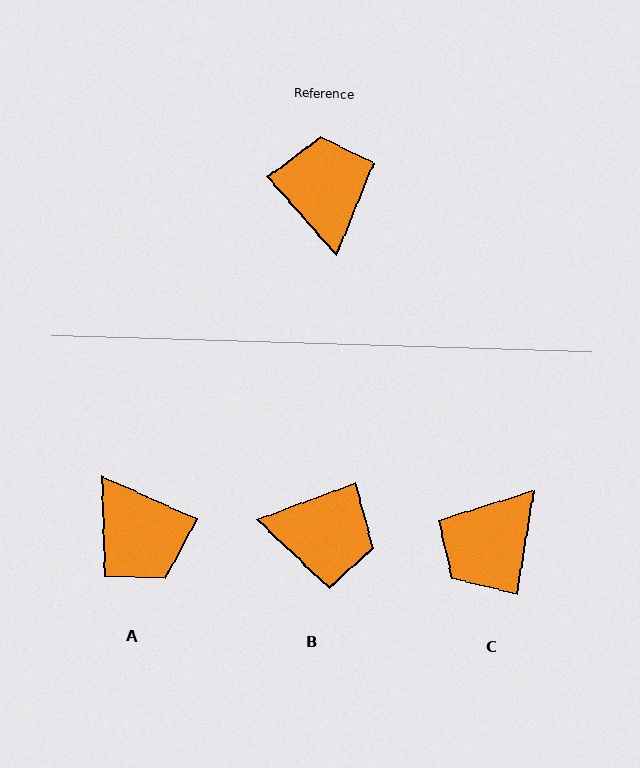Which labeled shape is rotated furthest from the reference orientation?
A, about 156 degrees away.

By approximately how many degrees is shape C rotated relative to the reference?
Approximately 129 degrees counter-clockwise.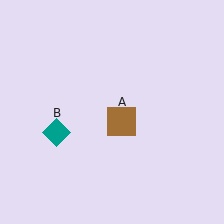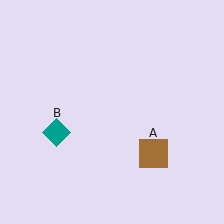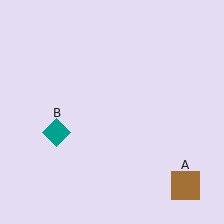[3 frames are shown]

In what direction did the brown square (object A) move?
The brown square (object A) moved down and to the right.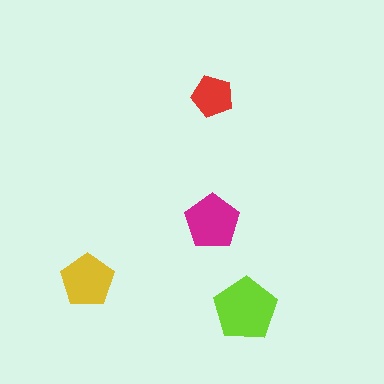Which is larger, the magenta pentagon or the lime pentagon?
The lime one.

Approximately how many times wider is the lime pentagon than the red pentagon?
About 1.5 times wider.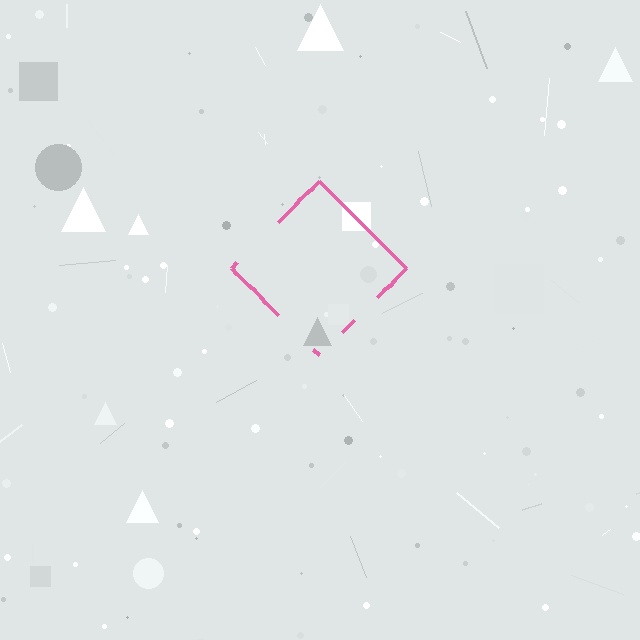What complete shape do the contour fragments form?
The contour fragments form a diamond.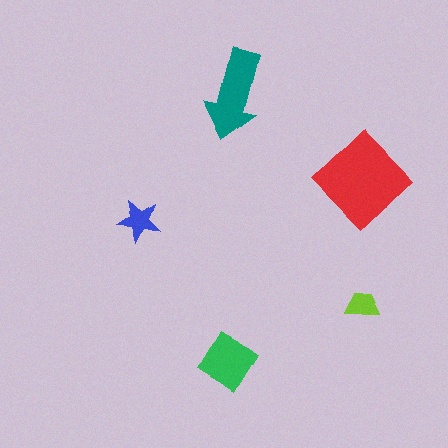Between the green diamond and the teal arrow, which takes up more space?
The teal arrow.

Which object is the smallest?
The lime trapezoid.